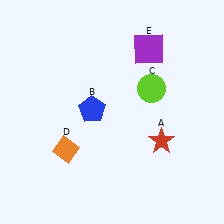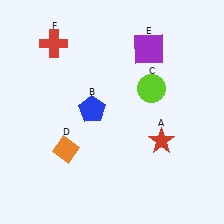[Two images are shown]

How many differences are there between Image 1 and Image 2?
There is 1 difference between the two images.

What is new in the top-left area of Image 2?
A red cross (F) was added in the top-left area of Image 2.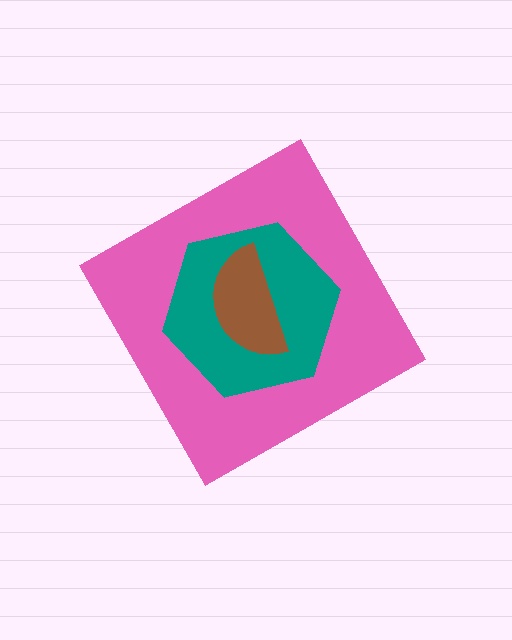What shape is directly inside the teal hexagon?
The brown semicircle.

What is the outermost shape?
The pink diamond.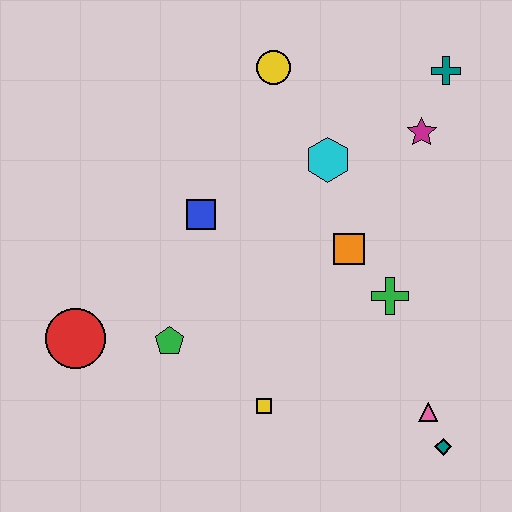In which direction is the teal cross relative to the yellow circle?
The teal cross is to the right of the yellow circle.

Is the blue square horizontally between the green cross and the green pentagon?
Yes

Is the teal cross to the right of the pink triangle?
Yes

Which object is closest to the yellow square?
The green pentagon is closest to the yellow square.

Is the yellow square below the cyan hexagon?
Yes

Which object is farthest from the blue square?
The teal diamond is farthest from the blue square.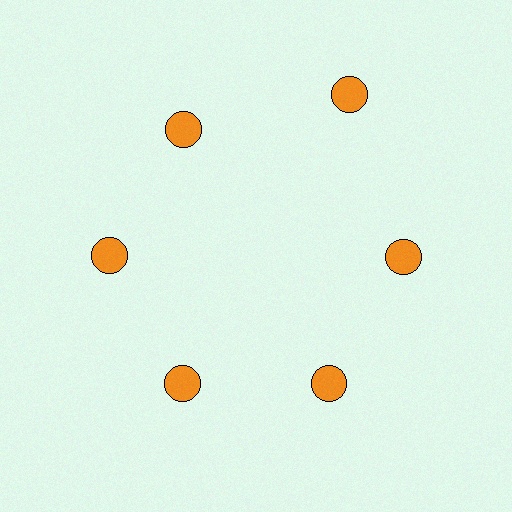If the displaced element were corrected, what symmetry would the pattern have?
It would have 6-fold rotational symmetry — the pattern would map onto itself every 60 degrees.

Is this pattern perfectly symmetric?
No. The 6 orange circles are arranged in a ring, but one element near the 1 o'clock position is pushed outward from the center, breaking the 6-fold rotational symmetry.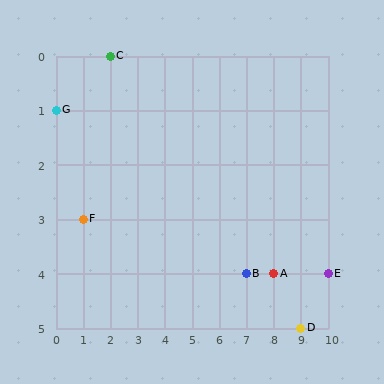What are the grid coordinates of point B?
Point B is at grid coordinates (7, 4).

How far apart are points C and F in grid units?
Points C and F are 1 column and 3 rows apart (about 3.2 grid units diagonally).